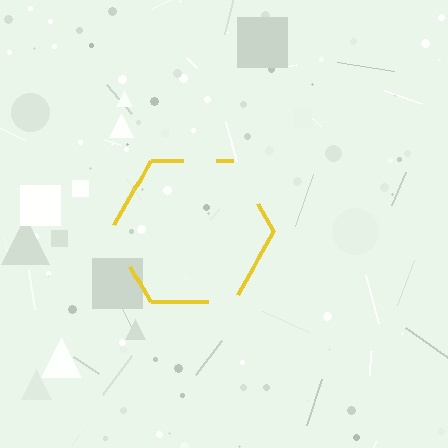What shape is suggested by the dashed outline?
The dashed outline suggests a hexagon.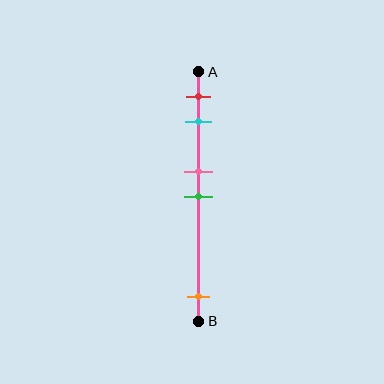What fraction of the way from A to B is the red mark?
The red mark is approximately 10% (0.1) of the way from A to B.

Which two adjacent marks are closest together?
The pink and green marks are the closest adjacent pair.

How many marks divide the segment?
There are 5 marks dividing the segment.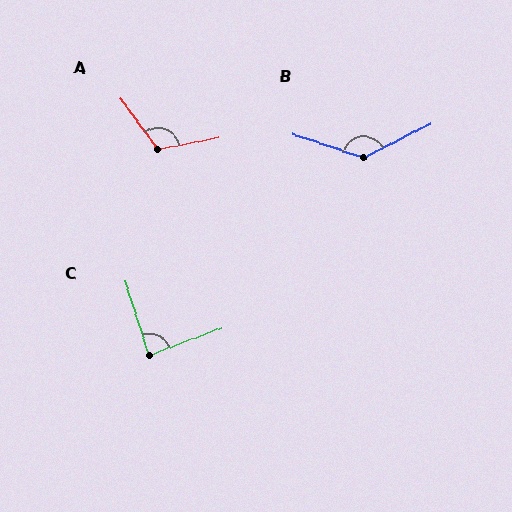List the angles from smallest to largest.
C (87°), A (115°), B (135°).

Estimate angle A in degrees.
Approximately 115 degrees.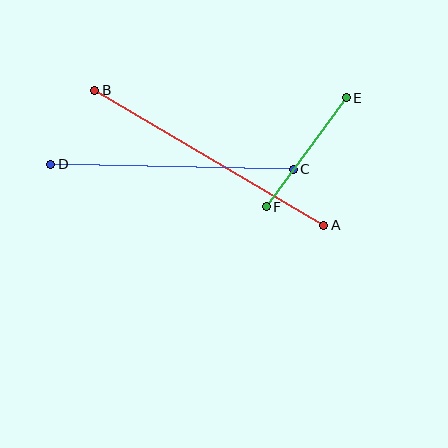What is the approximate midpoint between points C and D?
The midpoint is at approximately (172, 167) pixels.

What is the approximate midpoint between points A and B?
The midpoint is at approximately (209, 158) pixels.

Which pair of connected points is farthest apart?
Points A and B are farthest apart.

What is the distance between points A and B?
The distance is approximately 266 pixels.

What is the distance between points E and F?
The distance is approximately 135 pixels.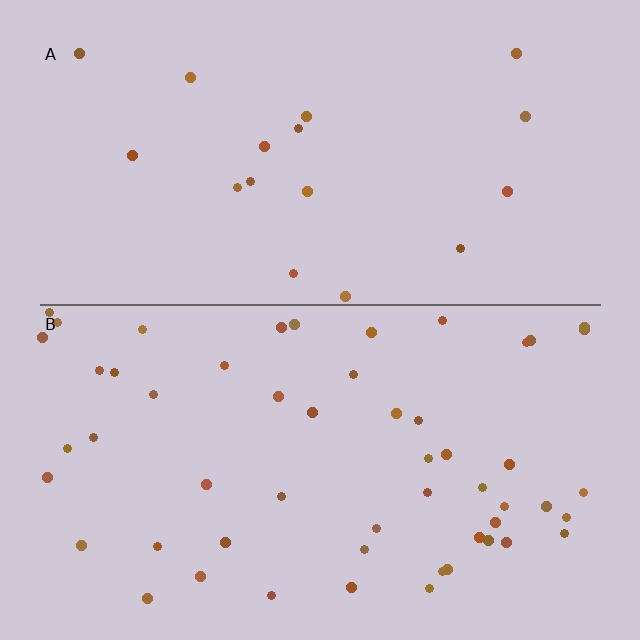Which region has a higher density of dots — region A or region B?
B (the bottom).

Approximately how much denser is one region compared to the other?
Approximately 3.1× — region B over region A.